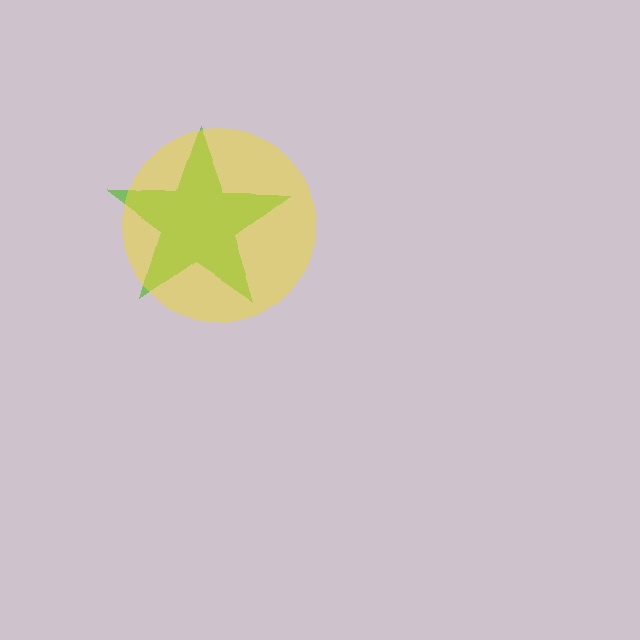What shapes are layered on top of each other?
The layered shapes are: a lime star, a yellow circle.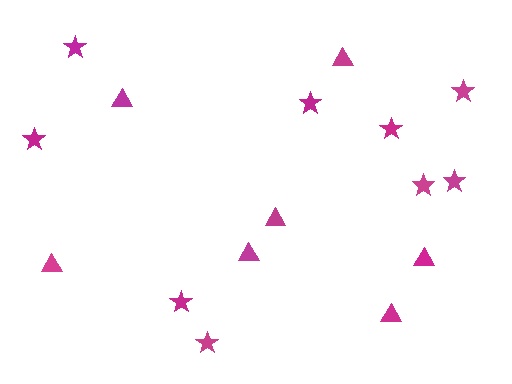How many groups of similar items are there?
There are 2 groups: one group of triangles (7) and one group of stars (9).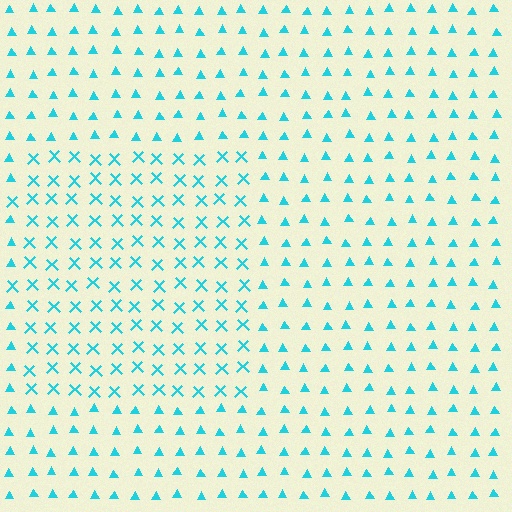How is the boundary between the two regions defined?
The boundary is defined by a change in element shape: X marks inside vs. triangles outside. All elements share the same color and spacing.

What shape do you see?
I see a rectangle.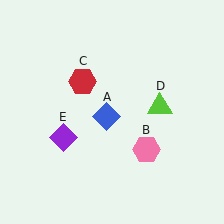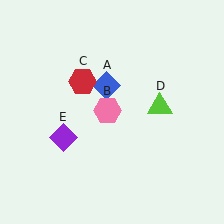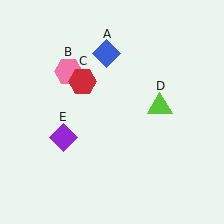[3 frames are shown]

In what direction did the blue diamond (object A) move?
The blue diamond (object A) moved up.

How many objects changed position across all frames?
2 objects changed position: blue diamond (object A), pink hexagon (object B).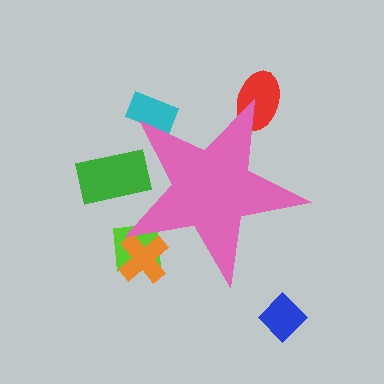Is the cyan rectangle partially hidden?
Yes, the cyan rectangle is partially hidden behind the pink star.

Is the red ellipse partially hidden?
Yes, the red ellipse is partially hidden behind the pink star.